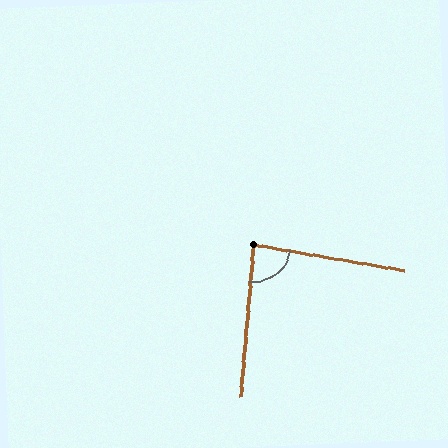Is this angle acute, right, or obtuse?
It is approximately a right angle.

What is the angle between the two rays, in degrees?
Approximately 85 degrees.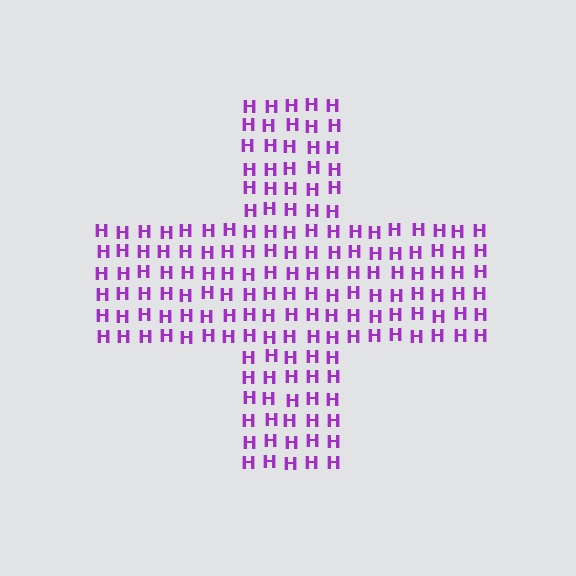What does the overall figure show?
The overall figure shows a cross.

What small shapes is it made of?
It is made of small letter H's.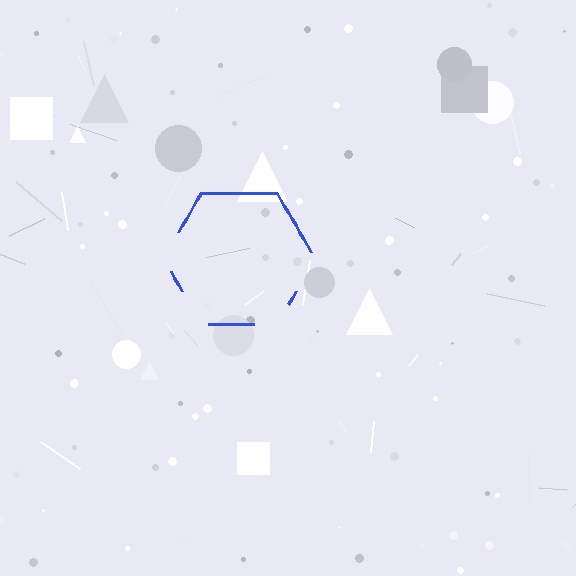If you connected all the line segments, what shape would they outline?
They would outline a hexagon.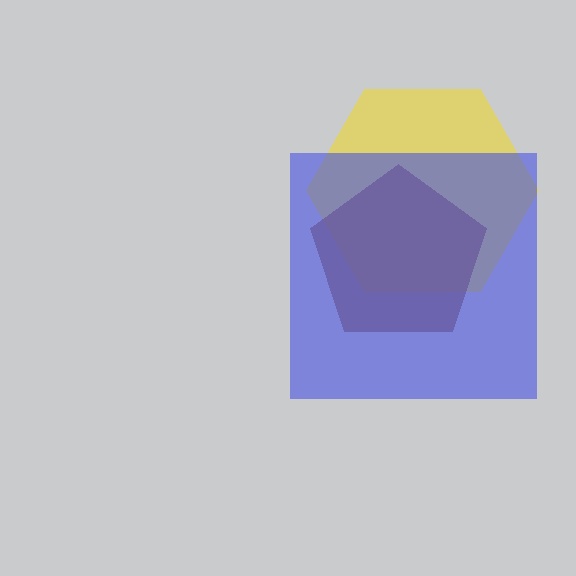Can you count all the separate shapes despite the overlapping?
Yes, there are 3 separate shapes.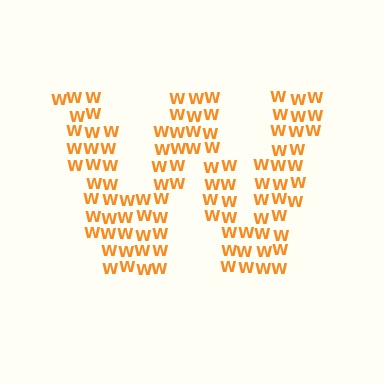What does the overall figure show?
The overall figure shows the letter W.